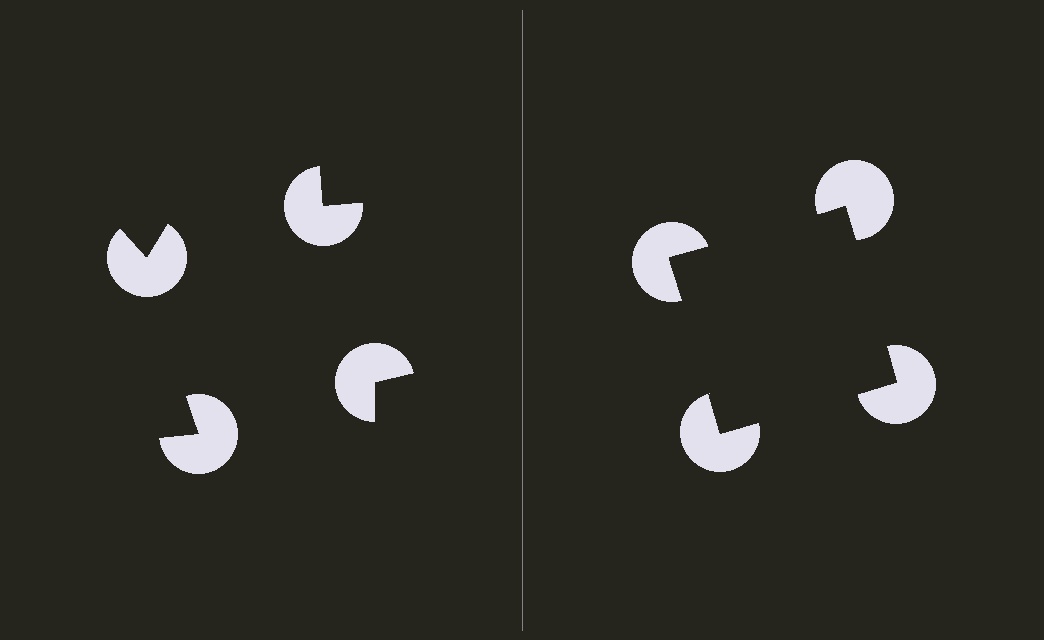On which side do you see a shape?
An illusory square appears on the right side. On the left side the wedge cuts are rotated, so no coherent shape forms.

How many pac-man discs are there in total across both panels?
8 — 4 on each side.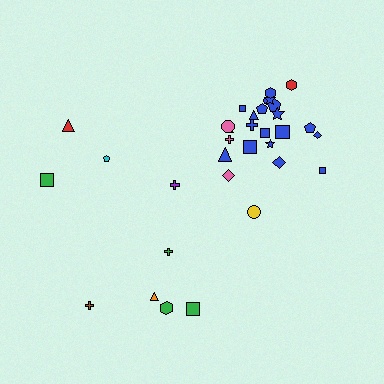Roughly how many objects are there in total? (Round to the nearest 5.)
Roughly 35 objects in total.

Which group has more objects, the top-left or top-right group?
The top-right group.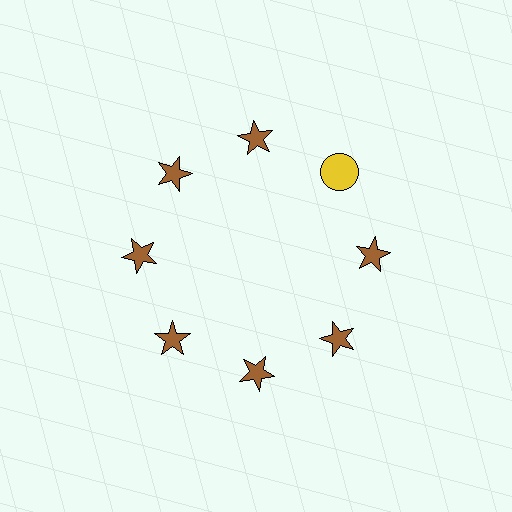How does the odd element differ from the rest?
It differs in both color (yellow instead of brown) and shape (circle instead of star).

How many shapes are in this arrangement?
There are 8 shapes arranged in a ring pattern.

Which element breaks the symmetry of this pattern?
The yellow circle at roughly the 2 o'clock position breaks the symmetry. All other shapes are brown stars.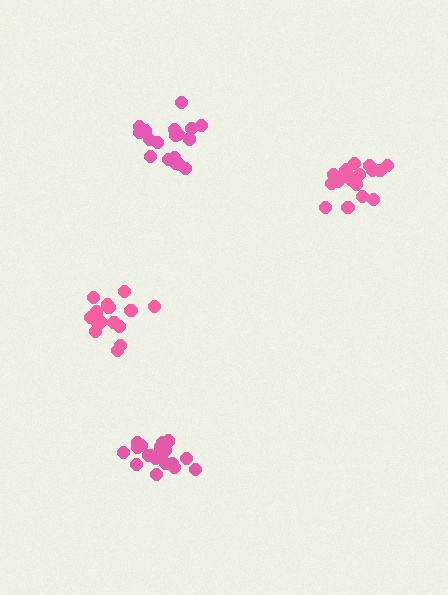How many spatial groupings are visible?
There are 4 spatial groupings.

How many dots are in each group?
Group 1: 18 dots, Group 2: 18 dots, Group 3: 19 dots, Group 4: 15 dots (70 total).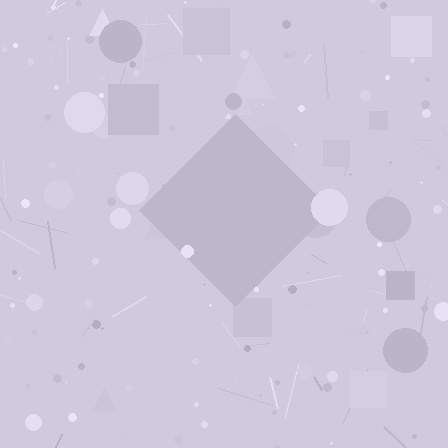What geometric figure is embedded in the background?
A diamond is embedded in the background.